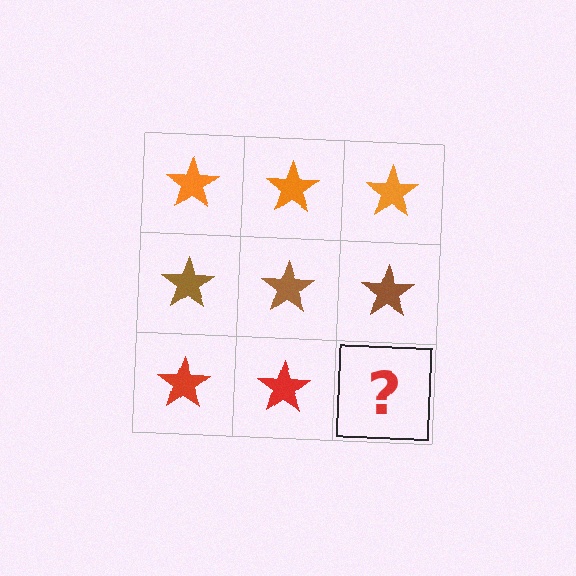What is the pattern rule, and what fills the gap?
The rule is that each row has a consistent color. The gap should be filled with a red star.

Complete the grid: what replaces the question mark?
The question mark should be replaced with a red star.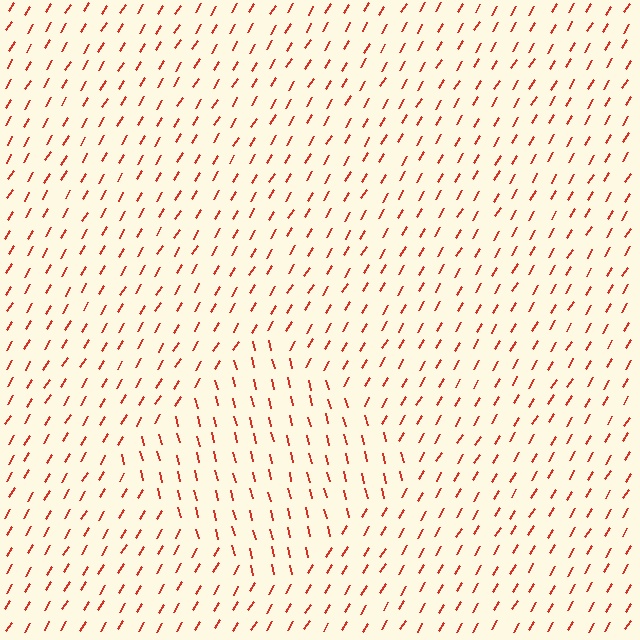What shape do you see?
I see a diamond.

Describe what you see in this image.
The image is filled with small red line segments. A diamond region in the image has lines oriented differently from the surrounding lines, creating a visible texture boundary.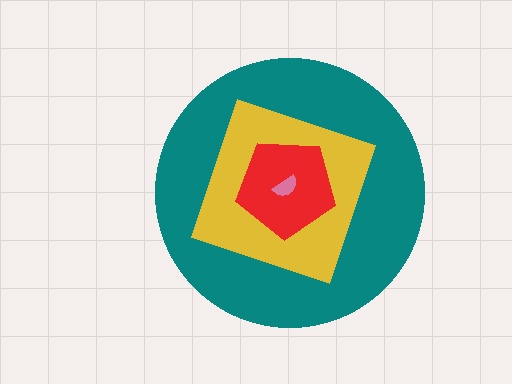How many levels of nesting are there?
4.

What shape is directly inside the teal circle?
The yellow diamond.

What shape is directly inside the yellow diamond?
The red pentagon.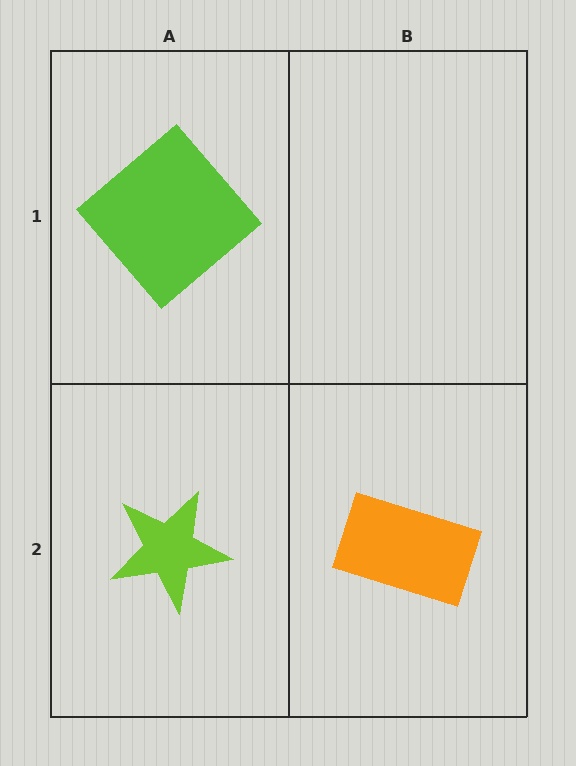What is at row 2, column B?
An orange rectangle.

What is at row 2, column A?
A lime star.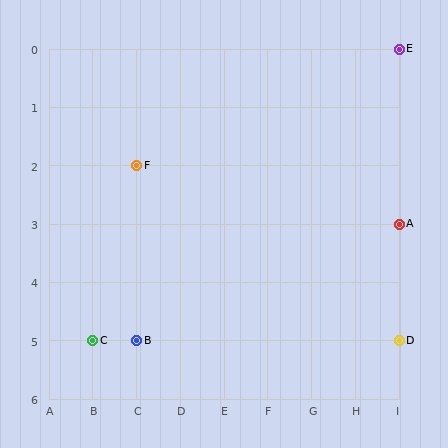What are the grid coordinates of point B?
Point B is at grid coordinates (C, 5).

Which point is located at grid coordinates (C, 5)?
Point B is at (C, 5).